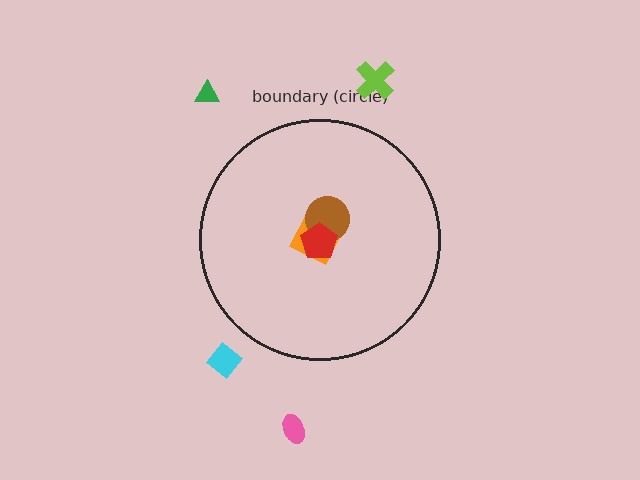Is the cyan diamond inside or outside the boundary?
Outside.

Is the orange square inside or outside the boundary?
Inside.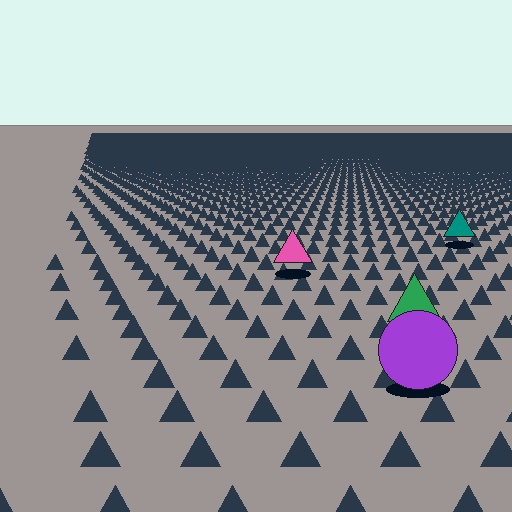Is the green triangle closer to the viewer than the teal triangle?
Yes. The green triangle is closer — you can tell from the texture gradient: the ground texture is coarser near it.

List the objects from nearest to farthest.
From nearest to farthest: the purple circle, the green triangle, the pink triangle, the teal triangle.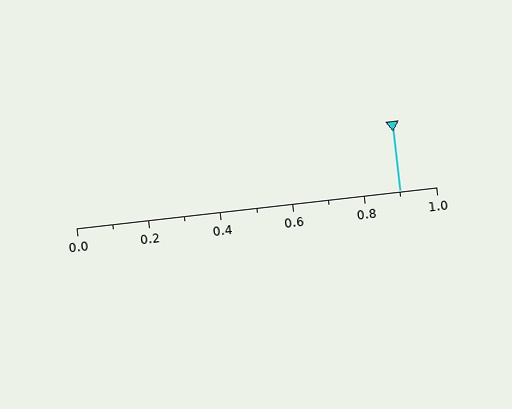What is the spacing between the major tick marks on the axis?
The major ticks are spaced 0.2 apart.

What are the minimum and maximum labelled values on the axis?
The axis runs from 0.0 to 1.0.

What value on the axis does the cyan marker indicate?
The marker indicates approximately 0.9.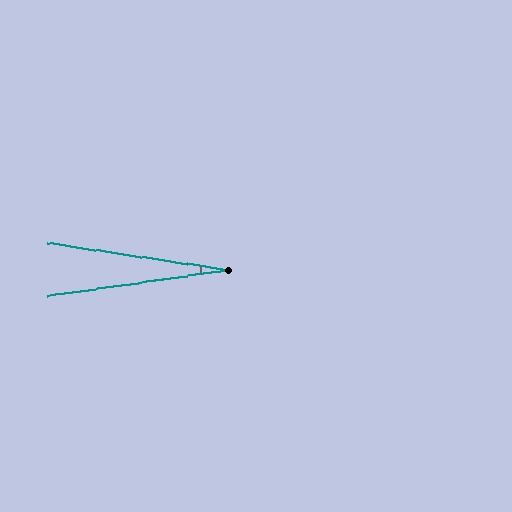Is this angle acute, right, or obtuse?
It is acute.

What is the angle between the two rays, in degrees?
Approximately 17 degrees.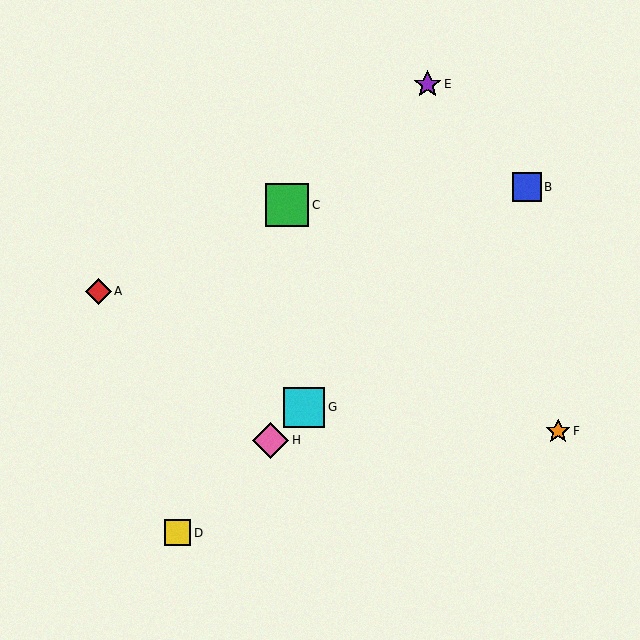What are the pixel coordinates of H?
Object H is at (271, 440).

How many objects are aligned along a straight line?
4 objects (B, D, G, H) are aligned along a straight line.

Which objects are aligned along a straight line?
Objects B, D, G, H are aligned along a straight line.